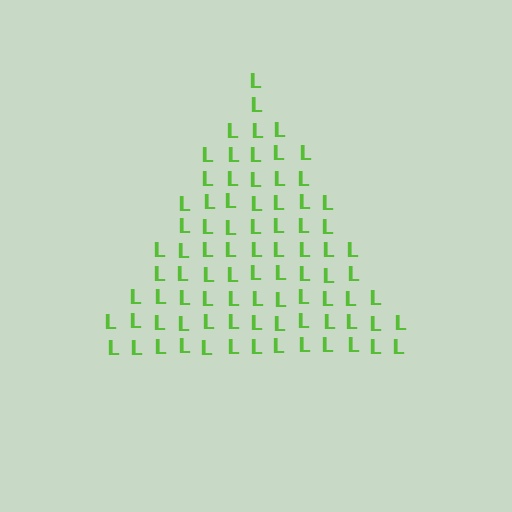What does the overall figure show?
The overall figure shows a triangle.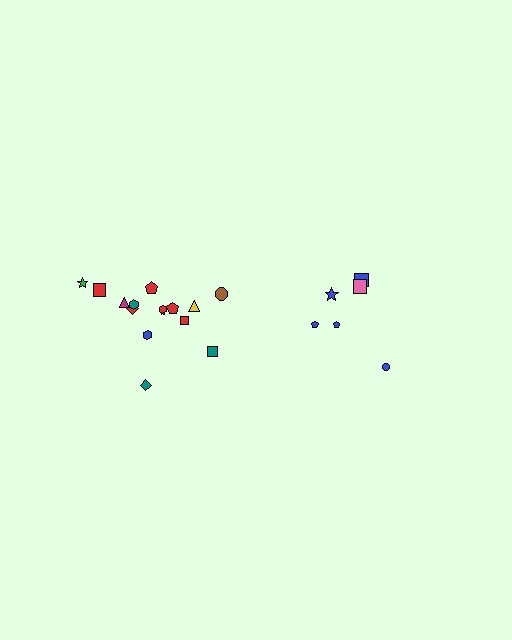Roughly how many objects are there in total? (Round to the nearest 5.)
Roughly 20 objects in total.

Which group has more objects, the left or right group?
The left group.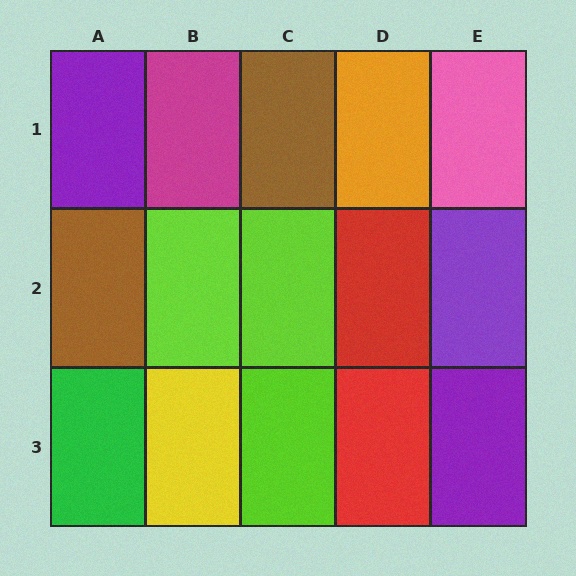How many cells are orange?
1 cell is orange.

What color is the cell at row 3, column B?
Yellow.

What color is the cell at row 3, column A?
Green.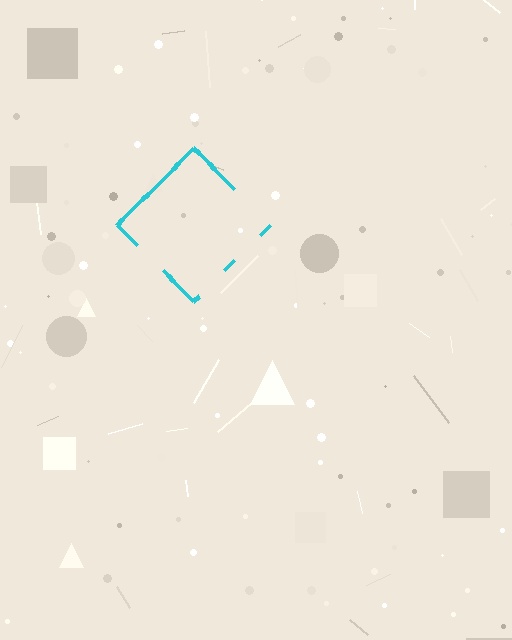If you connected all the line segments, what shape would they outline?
They would outline a diamond.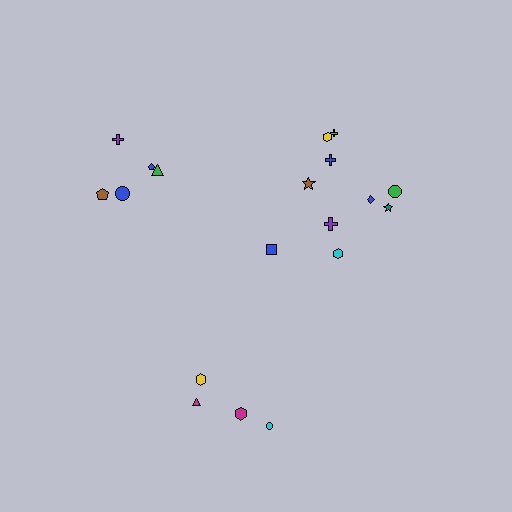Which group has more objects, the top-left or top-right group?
The top-right group.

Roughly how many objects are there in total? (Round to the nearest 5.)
Roughly 20 objects in total.